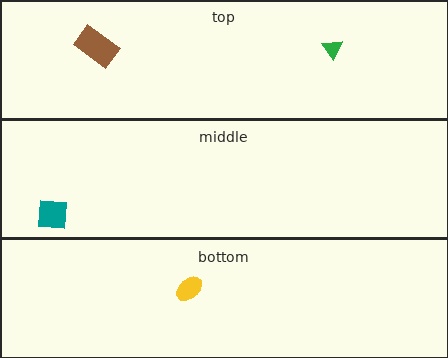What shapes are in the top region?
The green triangle, the brown rectangle.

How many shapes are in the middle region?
1.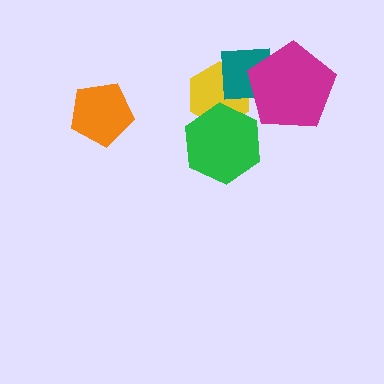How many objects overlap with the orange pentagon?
0 objects overlap with the orange pentagon.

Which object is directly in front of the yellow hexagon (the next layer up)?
The green hexagon is directly in front of the yellow hexagon.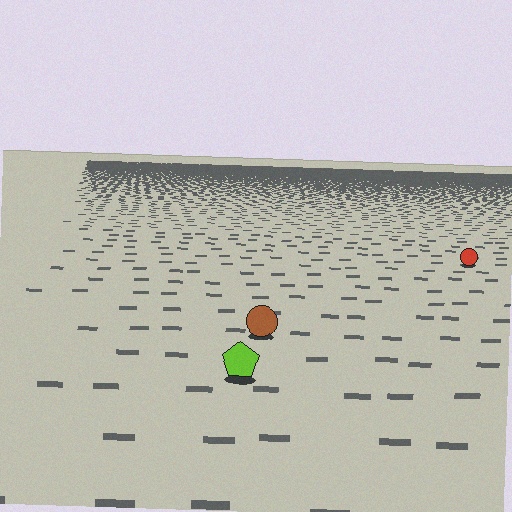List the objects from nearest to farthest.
From nearest to farthest: the lime pentagon, the brown circle, the red circle.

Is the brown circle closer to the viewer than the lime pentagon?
No. The lime pentagon is closer — you can tell from the texture gradient: the ground texture is coarser near it.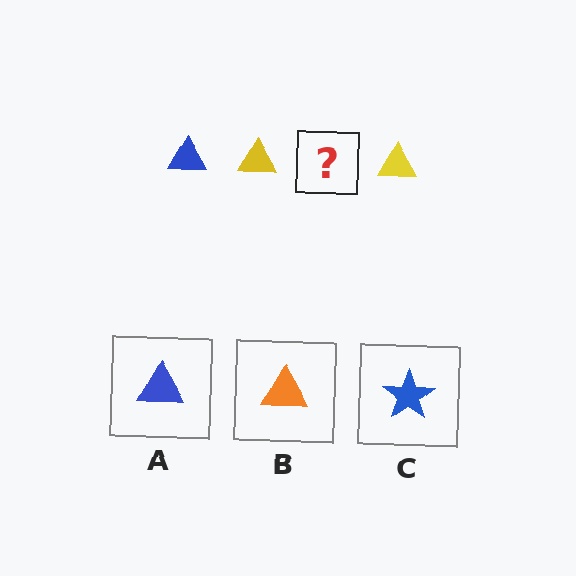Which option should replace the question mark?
Option A.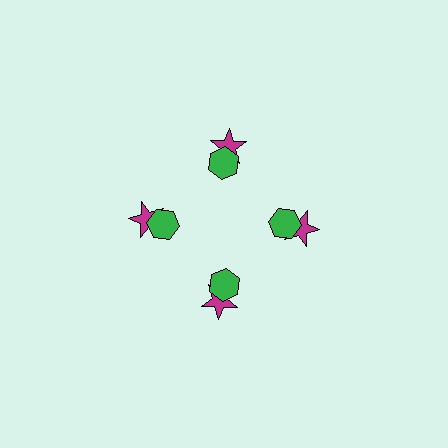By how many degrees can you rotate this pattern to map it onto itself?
The pattern maps onto itself every 90 degrees of rotation.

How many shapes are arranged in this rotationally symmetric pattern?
There are 8 shapes, arranged in 4 groups of 2.